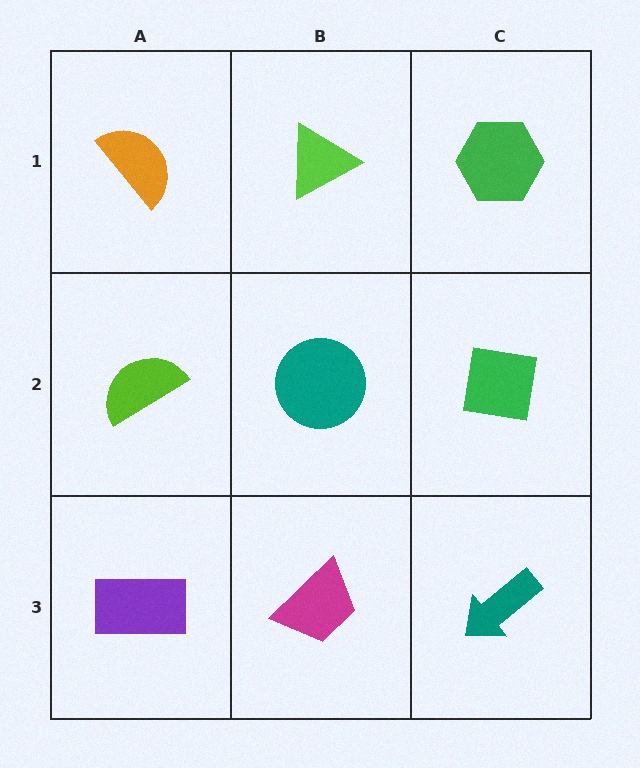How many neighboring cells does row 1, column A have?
2.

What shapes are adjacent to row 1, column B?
A teal circle (row 2, column B), an orange semicircle (row 1, column A), a green hexagon (row 1, column C).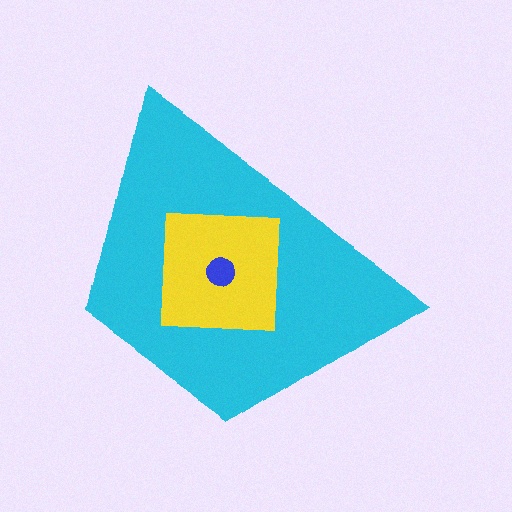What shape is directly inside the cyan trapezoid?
The yellow square.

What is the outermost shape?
The cyan trapezoid.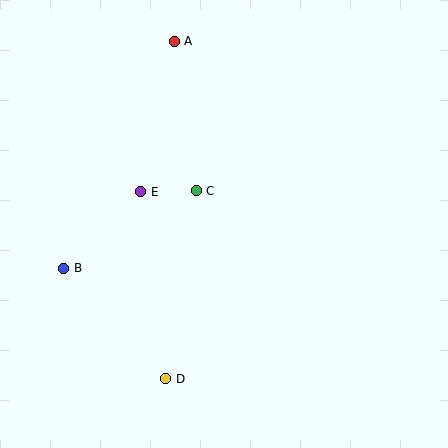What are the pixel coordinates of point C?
Point C is at (196, 191).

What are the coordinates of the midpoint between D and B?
The midpoint between D and B is at (115, 323).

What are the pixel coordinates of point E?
Point E is at (141, 192).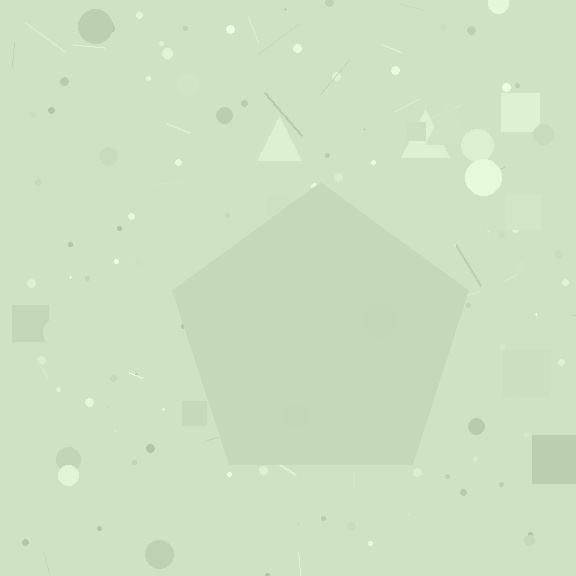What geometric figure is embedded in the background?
A pentagon is embedded in the background.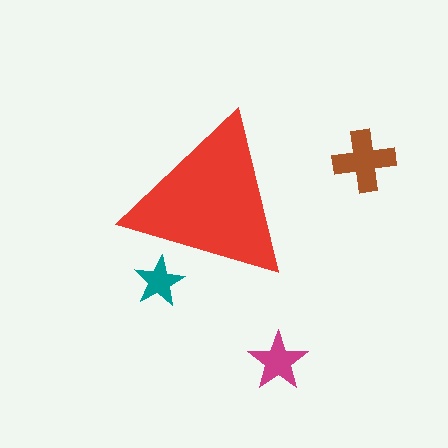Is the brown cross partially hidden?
No, the brown cross is fully visible.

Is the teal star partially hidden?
Yes, the teal star is partially hidden behind the red triangle.